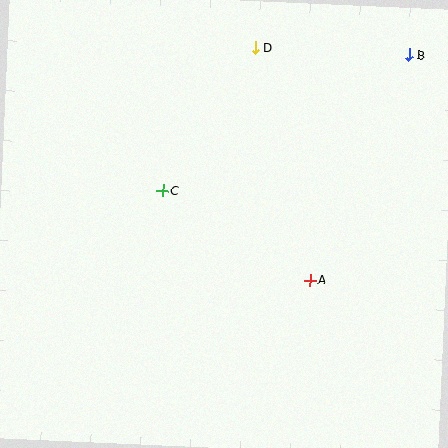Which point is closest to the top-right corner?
Point B is closest to the top-right corner.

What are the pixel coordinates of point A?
Point A is at (310, 280).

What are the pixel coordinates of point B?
Point B is at (409, 55).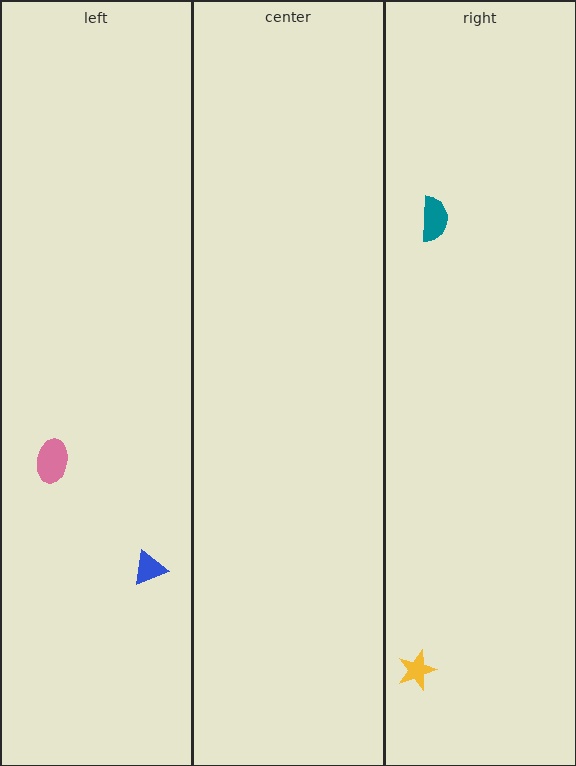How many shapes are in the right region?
2.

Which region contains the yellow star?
The right region.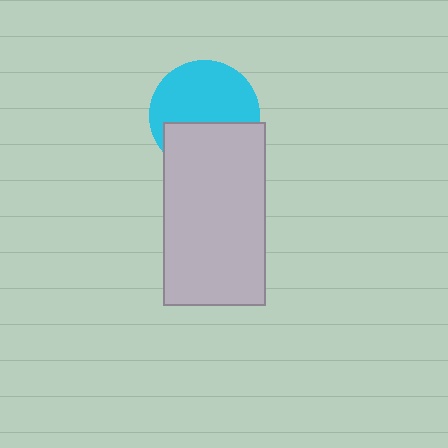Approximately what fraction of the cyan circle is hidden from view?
Roughly 40% of the cyan circle is hidden behind the light gray rectangle.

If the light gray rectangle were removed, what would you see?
You would see the complete cyan circle.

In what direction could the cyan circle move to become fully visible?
The cyan circle could move up. That would shift it out from behind the light gray rectangle entirely.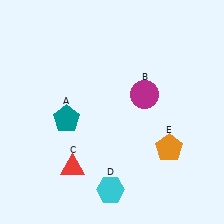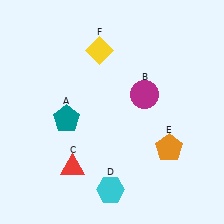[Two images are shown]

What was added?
A yellow diamond (F) was added in Image 2.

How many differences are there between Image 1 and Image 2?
There is 1 difference between the two images.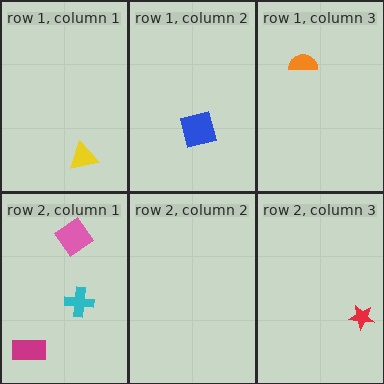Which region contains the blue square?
The row 1, column 2 region.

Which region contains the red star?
The row 2, column 3 region.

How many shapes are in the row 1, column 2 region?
1.